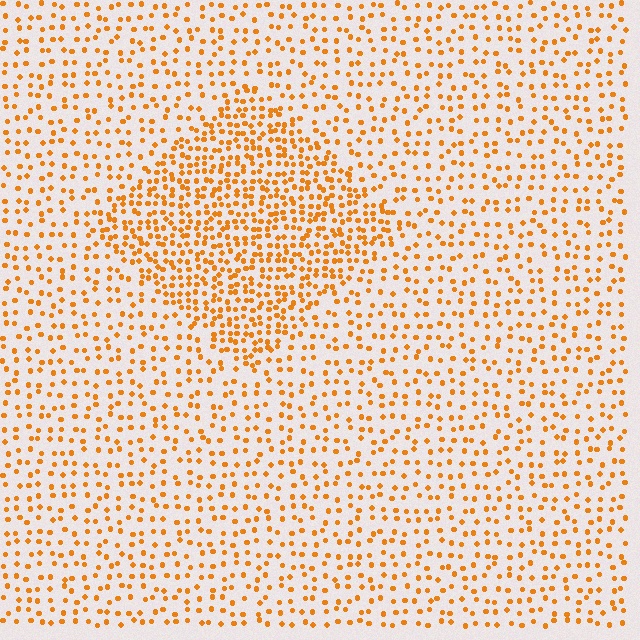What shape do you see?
I see a diamond.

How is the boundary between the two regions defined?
The boundary is defined by a change in element density (approximately 2.0x ratio). All elements are the same color, size, and shape.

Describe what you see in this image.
The image contains small orange elements arranged at two different densities. A diamond-shaped region is visible where the elements are more densely packed than the surrounding area.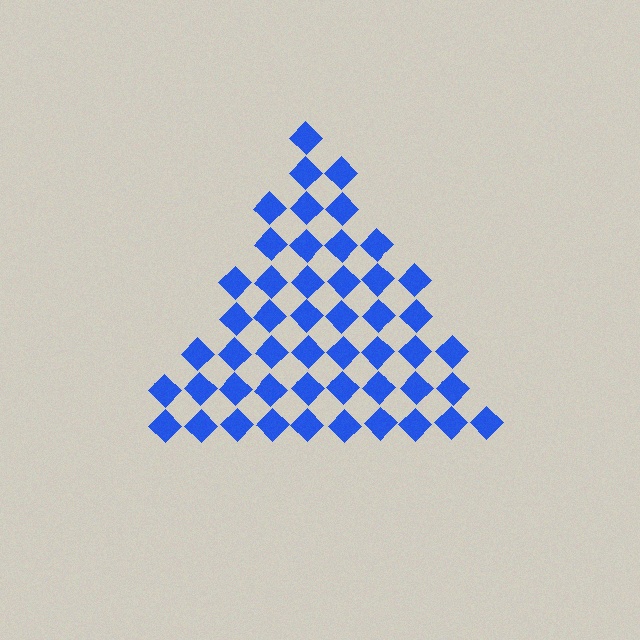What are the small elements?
The small elements are diamonds.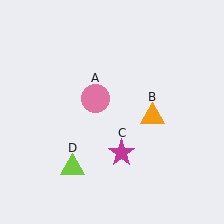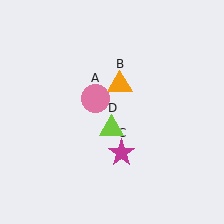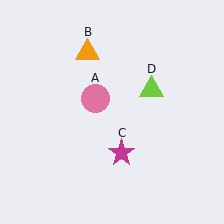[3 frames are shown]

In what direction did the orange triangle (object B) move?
The orange triangle (object B) moved up and to the left.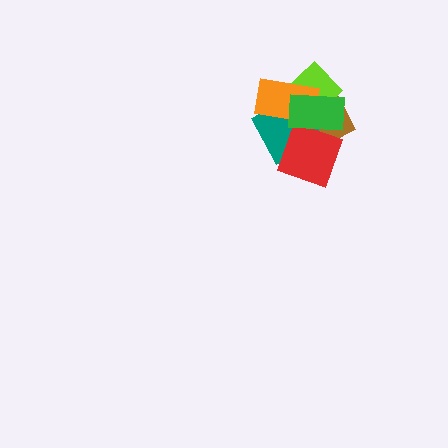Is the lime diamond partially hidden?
Yes, it is partially covered by another shape.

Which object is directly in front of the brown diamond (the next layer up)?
The lime diamond is directly in front of the brown diamond.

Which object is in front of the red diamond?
The green rectangle is in front of the red diamond.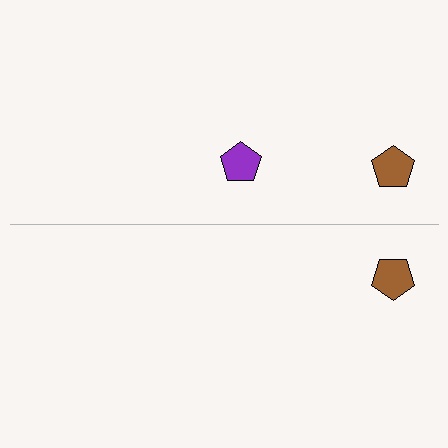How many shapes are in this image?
There are 3 shapes in this image.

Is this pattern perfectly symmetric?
No, the pattern is not perfectly symmetric. A purple pentagon is missing from the bottom side.